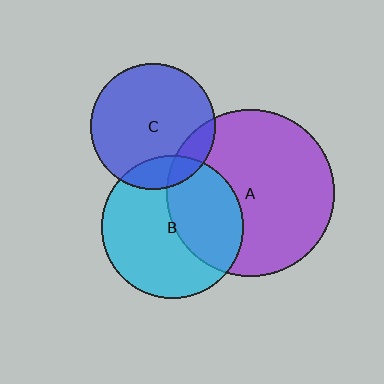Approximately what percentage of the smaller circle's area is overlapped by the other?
Approximately 15%.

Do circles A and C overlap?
Yes.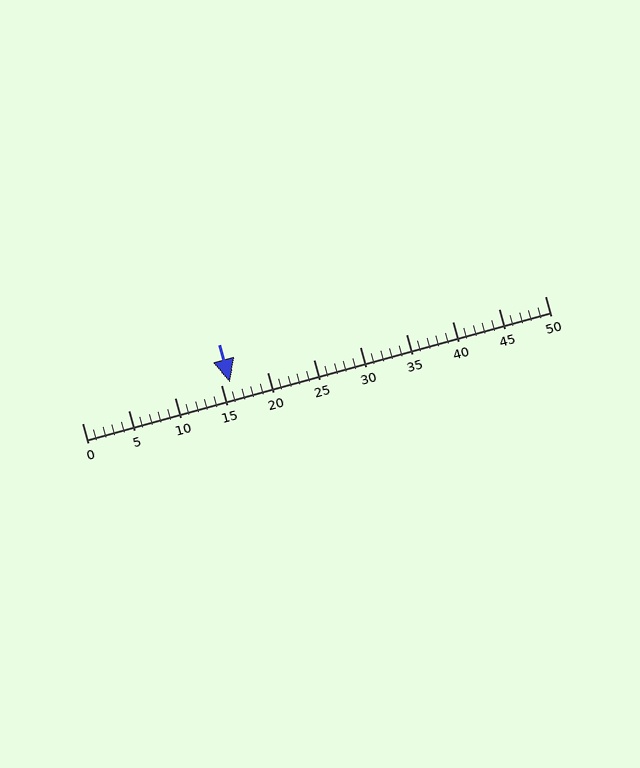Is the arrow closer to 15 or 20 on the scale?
The arrow is closer to 15.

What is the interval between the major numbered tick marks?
The major tick marks are spaced 5 units apart.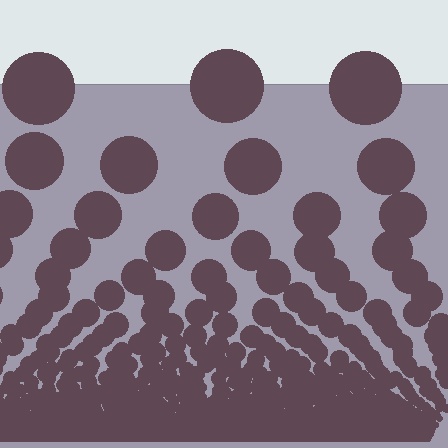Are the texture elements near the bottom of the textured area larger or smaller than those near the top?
Smaller. The gradient is inverted — elements near the bottom are smaller and denser.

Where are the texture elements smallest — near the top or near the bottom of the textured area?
Near the bottom.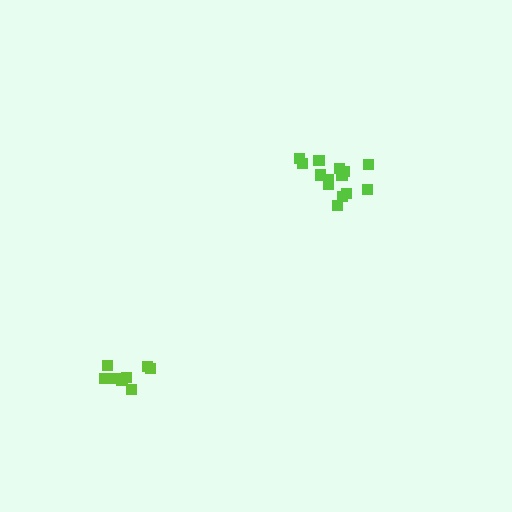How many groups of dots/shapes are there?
There are 2 groups.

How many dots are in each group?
Group 1: 9 dots, Group 2: 14 dots (23 total).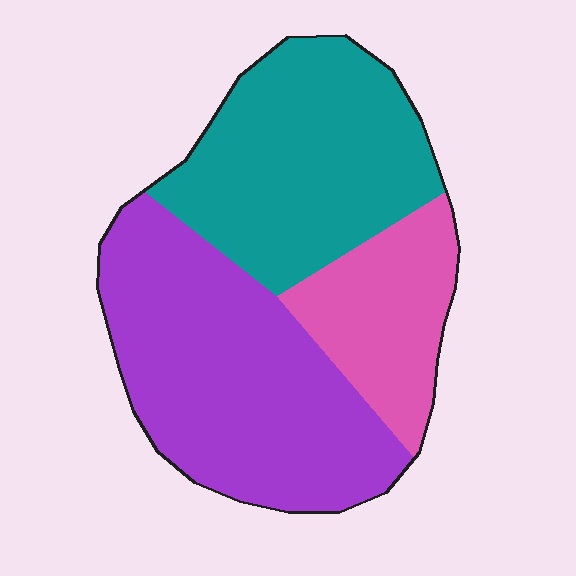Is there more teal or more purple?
Purple.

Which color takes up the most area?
Purple, at roughly 45%.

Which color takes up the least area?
Pink, at roughly 20%.